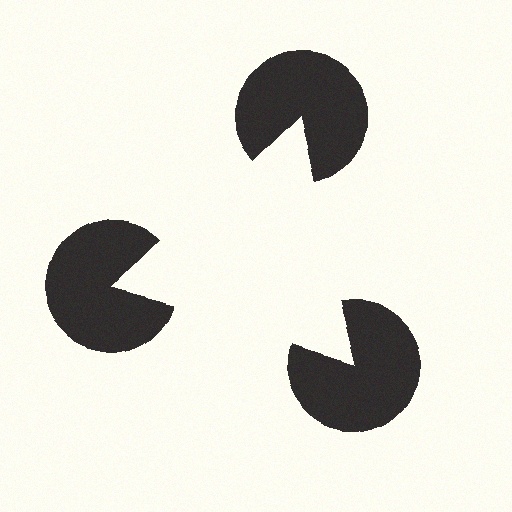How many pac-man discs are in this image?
There are 3 — one at each vertex of the illusory triangle.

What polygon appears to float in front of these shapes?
An illusory triangle — its edges are inferred from the aligned wedge cuts in the pac-man discs, not physically drawn.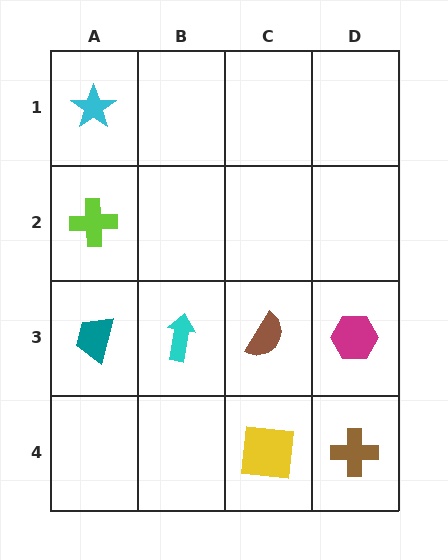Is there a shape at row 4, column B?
No, that cell is empty.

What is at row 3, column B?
A cyan arrow.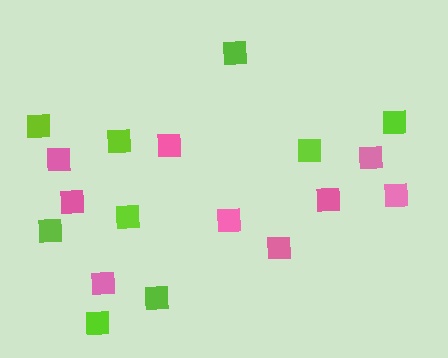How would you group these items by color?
There are 2 groups: one group of pink squares (9) and one group of lime squares (9).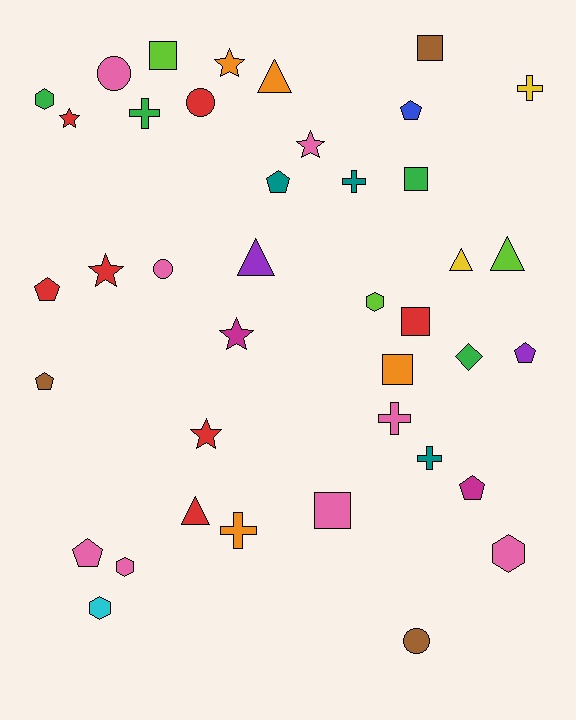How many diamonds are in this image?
There is 1 diamond.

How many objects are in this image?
There are 40 objects.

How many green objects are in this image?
There are 4 green objects.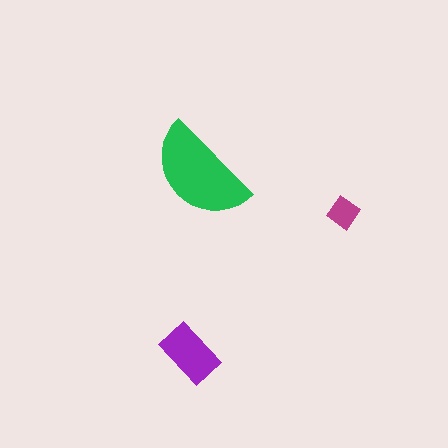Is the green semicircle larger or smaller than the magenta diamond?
Larger.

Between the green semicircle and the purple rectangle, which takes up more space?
The green semicircle.